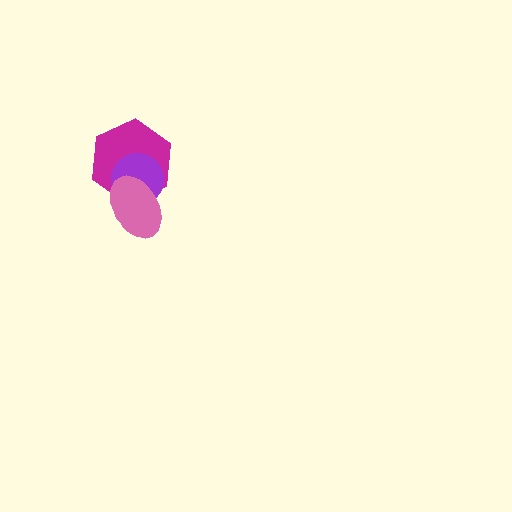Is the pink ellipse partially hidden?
No, no other shape covers it.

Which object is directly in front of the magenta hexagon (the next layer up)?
The purple circle is directly in front of the magenta hexagon.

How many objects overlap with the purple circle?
2 objects overlap with the purple circle.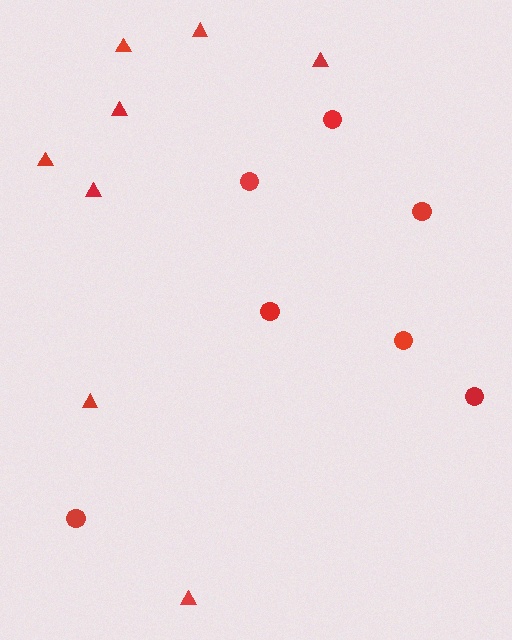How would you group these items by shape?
There are 2 groups: one group of circles (7) and one group of triangles (8).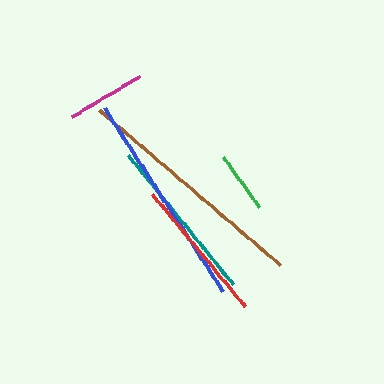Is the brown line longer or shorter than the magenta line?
The brown line is longer than the magenta line.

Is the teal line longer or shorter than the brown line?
The brown line is longer than the teal line.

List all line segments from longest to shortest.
From longest to shortest: brown, blue, teal, red, magenta, green.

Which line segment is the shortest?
The green line is the shortest at approximately 61 pixels.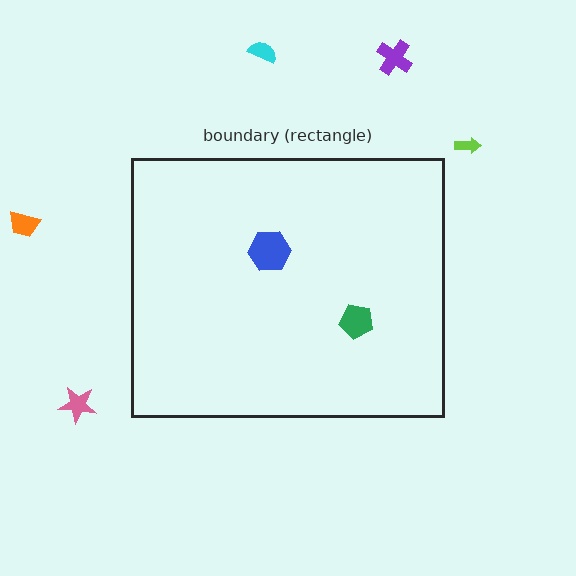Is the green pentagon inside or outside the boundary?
Inside.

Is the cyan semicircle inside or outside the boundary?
Outside.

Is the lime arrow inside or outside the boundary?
Outside.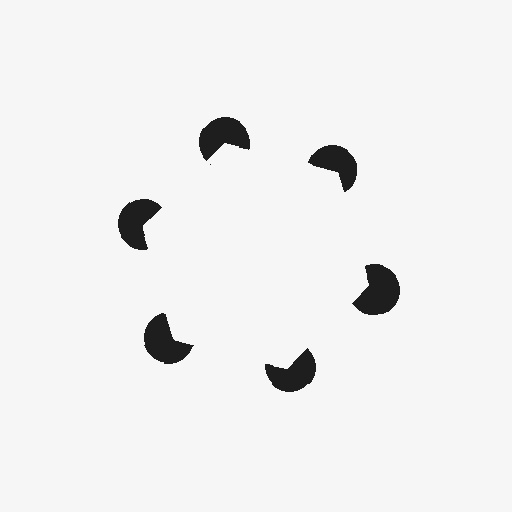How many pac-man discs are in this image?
There are 6 — one at each vertex of the illusory hexagon.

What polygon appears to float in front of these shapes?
An illusory hexagon — its edges are inferred from the aligned wedge cuts in the pac-man discs, not physically drawn.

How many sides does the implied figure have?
6 sides.